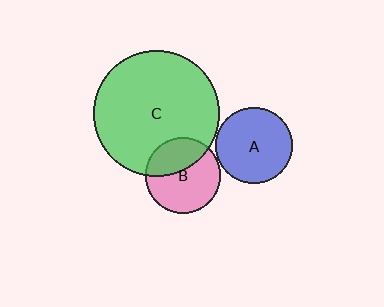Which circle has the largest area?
Circle C (green).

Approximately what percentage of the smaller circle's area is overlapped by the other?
Approximately 35%.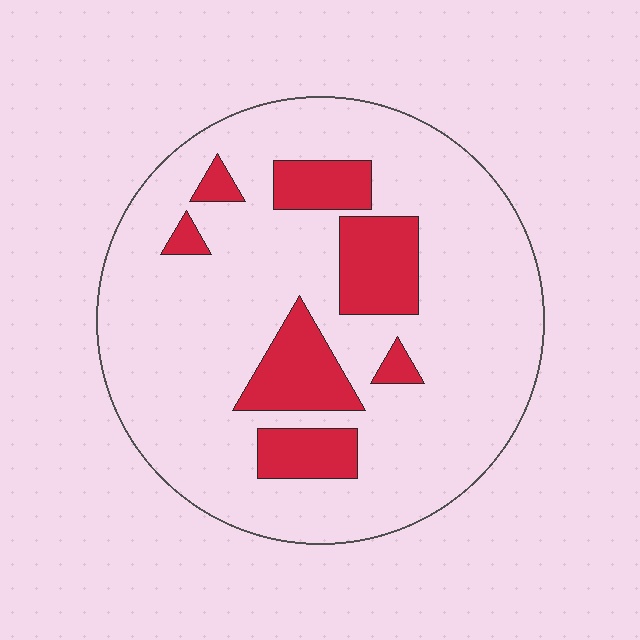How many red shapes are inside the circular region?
7.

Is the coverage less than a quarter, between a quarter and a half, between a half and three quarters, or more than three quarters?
Less than a quarter.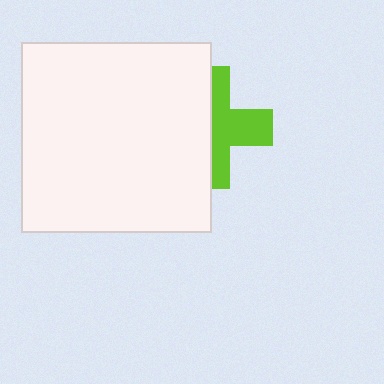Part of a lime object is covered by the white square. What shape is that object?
It is a cross.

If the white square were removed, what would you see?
You would see the complete lime cross.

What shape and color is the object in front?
The object in front is a white square.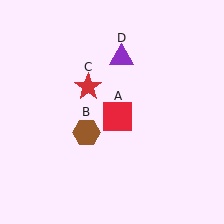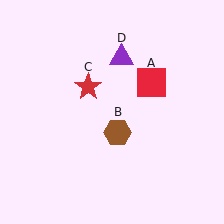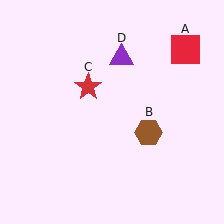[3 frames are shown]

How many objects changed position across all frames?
2 objects changed position: red square (object A), brown hexagon (object B).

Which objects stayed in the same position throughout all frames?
Red star (object C) and purple triangle (object D) remained stationary.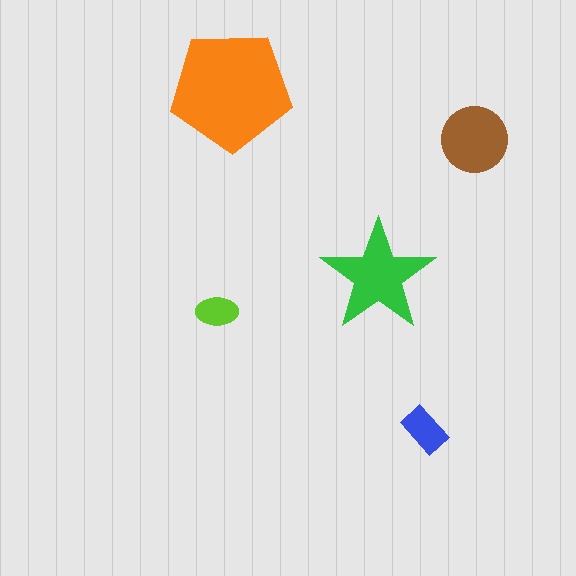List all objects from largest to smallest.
The orange pentagon, the green star, the brown circle, the blue rectangle, the lime ellipse.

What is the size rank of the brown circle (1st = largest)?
3rd.